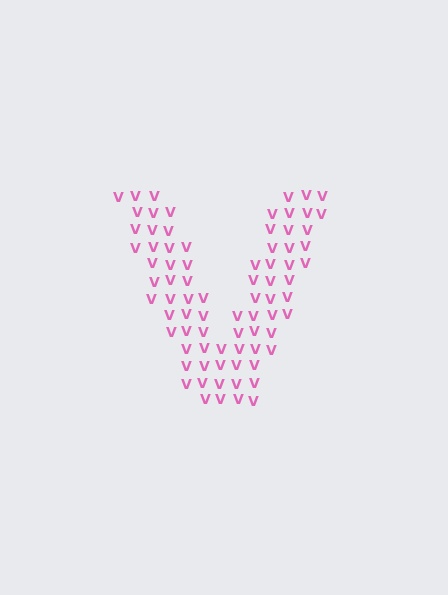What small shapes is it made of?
It is made of small letter V's.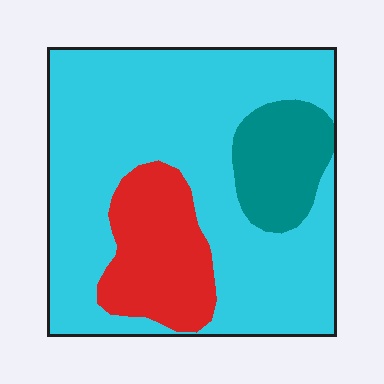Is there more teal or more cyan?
Cyan.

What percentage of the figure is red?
Red takes up less than a quarter of the figure.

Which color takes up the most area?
Cyan, at roughly 70%.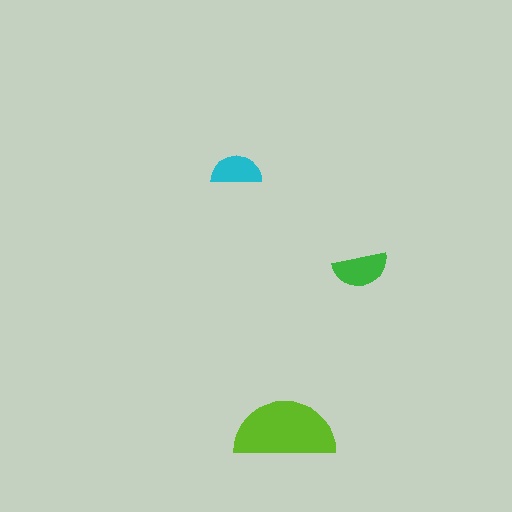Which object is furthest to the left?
The cyan semicircle is leftmost.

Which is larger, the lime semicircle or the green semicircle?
The lime one.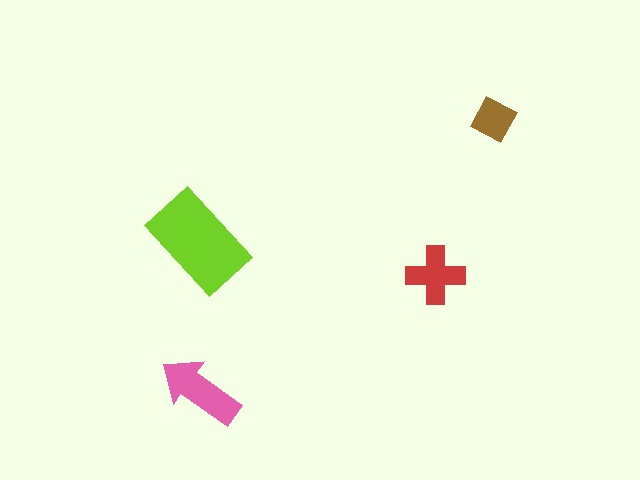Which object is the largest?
The lime rectangle.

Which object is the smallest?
The brown square.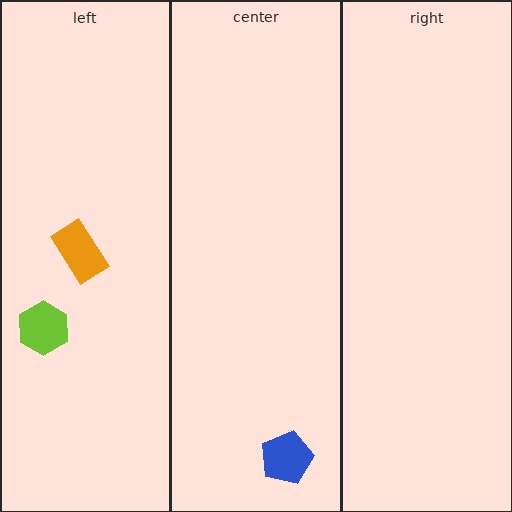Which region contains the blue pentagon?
The center region.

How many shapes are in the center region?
1.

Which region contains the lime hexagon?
The left region.